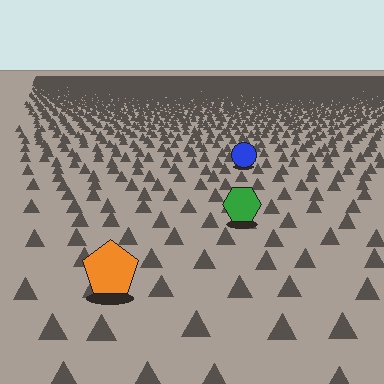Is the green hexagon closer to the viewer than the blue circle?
Yes. The green hexagon is closer — you can tell from the texture gradient: the ground texture is coarser near it.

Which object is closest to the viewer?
The orange pentagon is closest. The texture marks near it are larger and more spread out.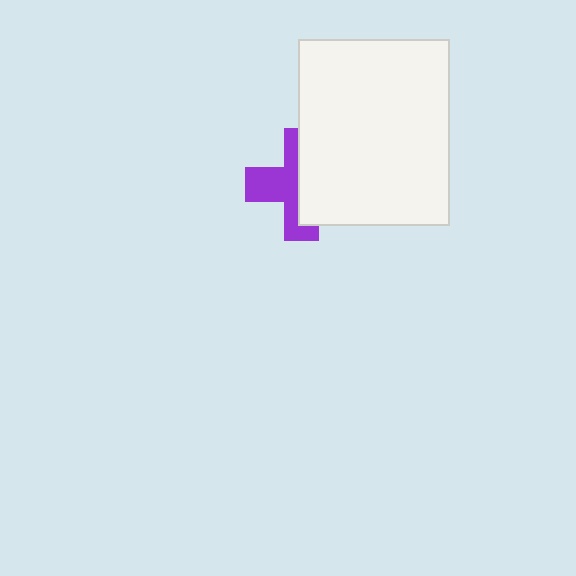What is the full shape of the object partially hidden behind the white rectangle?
The partially hidden object is a purple cross.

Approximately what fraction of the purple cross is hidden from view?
Roughly 52% of the purple cross is hidden behind the white rectangle.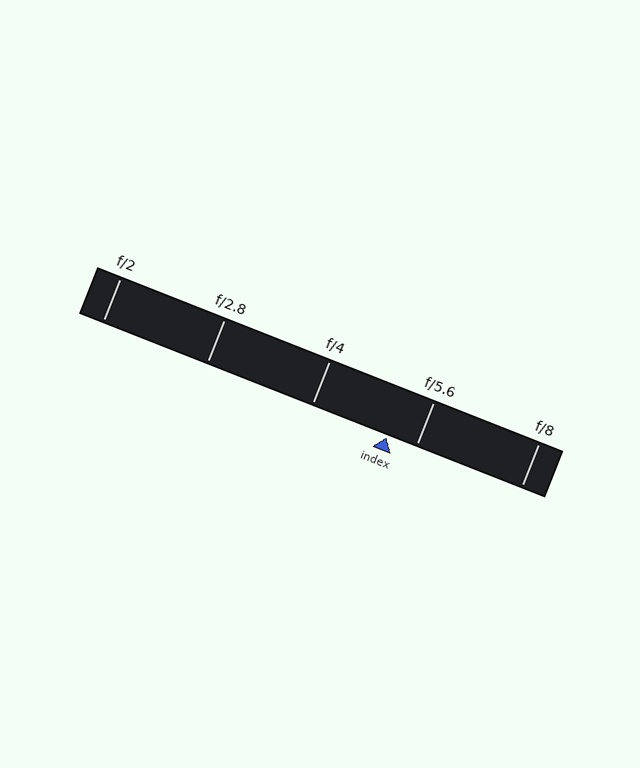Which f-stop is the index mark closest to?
The index mark is closest to f/5.6.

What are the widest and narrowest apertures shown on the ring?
The widest aperture shown is f/2 and the narrowest is f/8.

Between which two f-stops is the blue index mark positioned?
The index mark is between f/4 and f/5.6.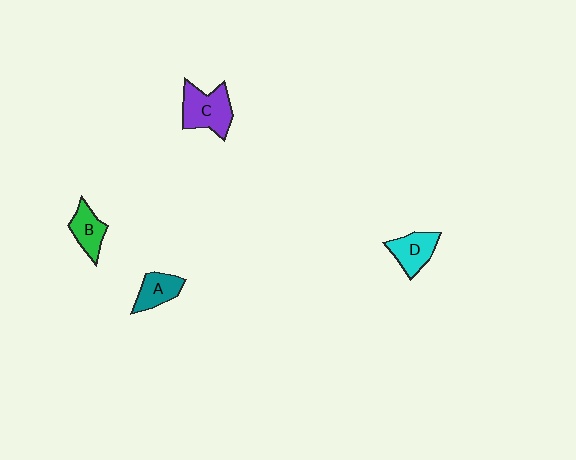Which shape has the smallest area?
Shape B (green).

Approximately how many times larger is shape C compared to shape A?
Approximately 1.5 times.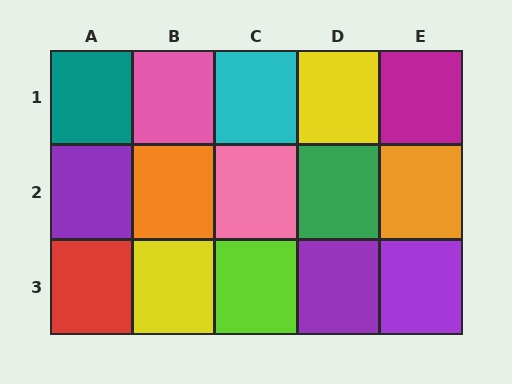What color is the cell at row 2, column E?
Orange.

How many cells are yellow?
2 cells are yellow.